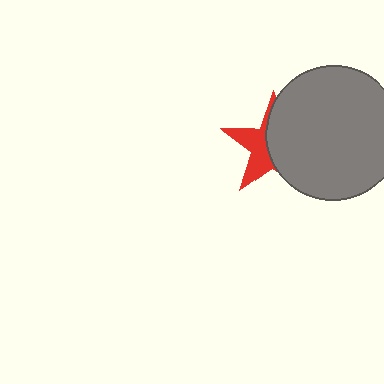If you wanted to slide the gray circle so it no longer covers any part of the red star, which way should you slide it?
Slide it right — that is the most direct way to separate the two shapes.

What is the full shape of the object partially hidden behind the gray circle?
The partially hidden object is a red star.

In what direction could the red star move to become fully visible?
The red star could move left. That would shift it out from behind the gray circle entirely.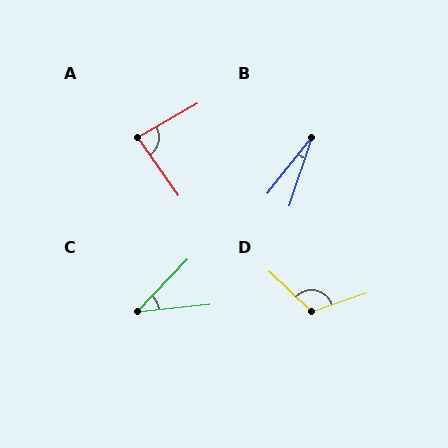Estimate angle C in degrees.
Approximately 40 degrees.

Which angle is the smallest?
B, at approximately 20 degrees.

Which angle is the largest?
D, at approximately 118 degrees.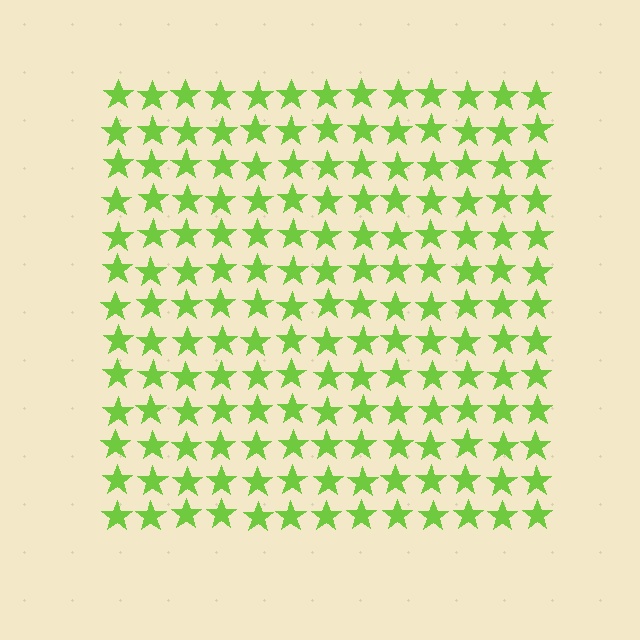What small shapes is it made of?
It is made of small stars.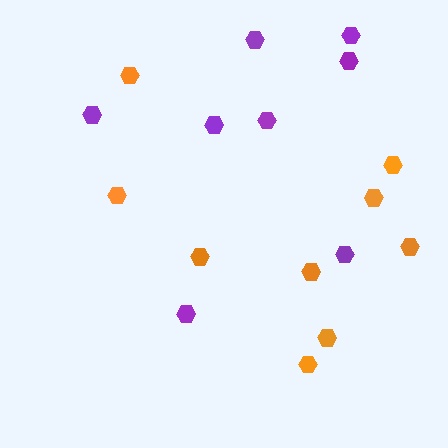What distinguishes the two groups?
There are 2 groups: one group of orange hexagons (9) and one group of purple hexagons (8).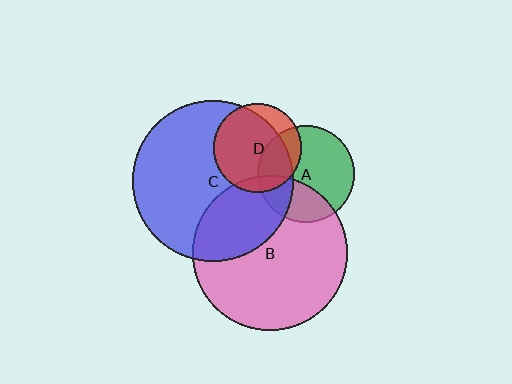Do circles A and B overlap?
Yes.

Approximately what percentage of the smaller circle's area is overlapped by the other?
Approximately 30%.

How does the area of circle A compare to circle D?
Approximately 1.2 times.